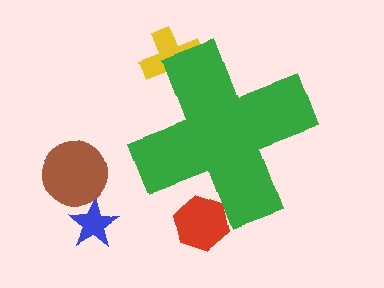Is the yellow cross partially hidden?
Yes, the yellow cross is partially hidden behind the green cross.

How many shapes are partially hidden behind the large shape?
2 shapes are partially hidden.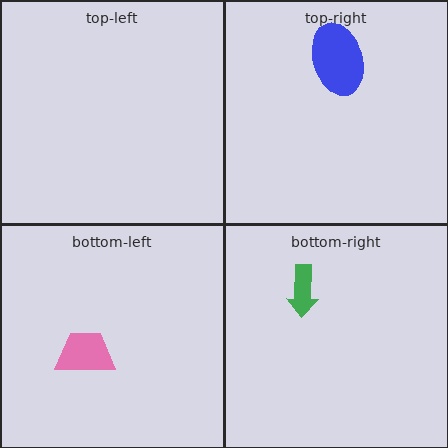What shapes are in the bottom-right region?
The green arrow.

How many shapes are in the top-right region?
1.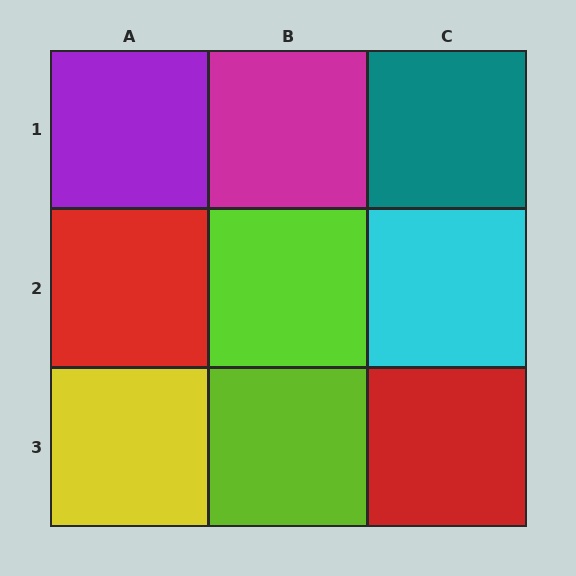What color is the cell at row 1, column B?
Magenta.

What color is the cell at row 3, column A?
Yellow.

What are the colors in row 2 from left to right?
Red, lime, cyan.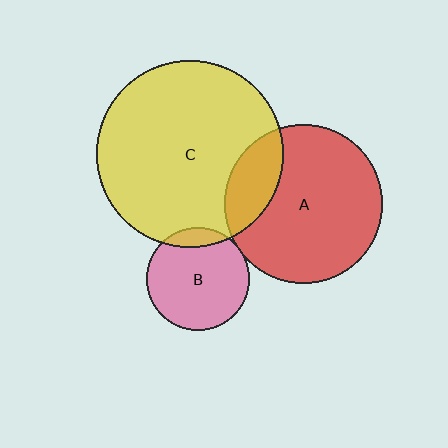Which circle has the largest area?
Circle C (yellow).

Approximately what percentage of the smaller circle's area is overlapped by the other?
Approximately 20%.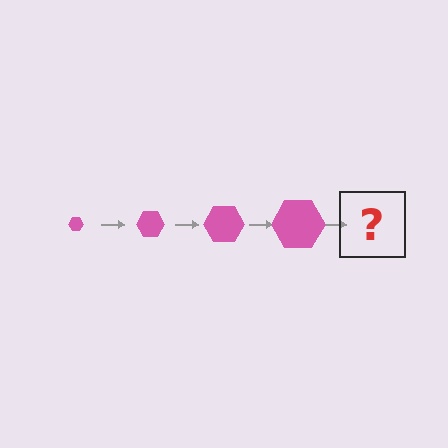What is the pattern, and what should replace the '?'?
The pattern is that the hexagon gets progressively larger each step. The '?' should be a pink hexagon, larger than the previous one.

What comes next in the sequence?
The next element should be a pink hexagon, larger than the previous one.